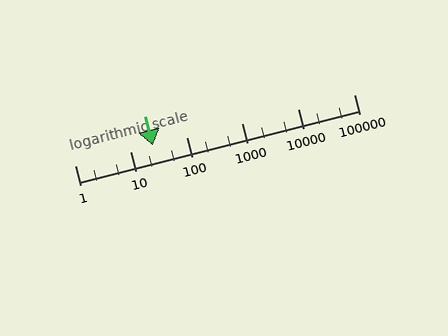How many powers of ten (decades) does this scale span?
The scale spans 5 decades, from 1 to 100000.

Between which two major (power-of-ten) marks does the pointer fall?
The pointer is between 10 and 100.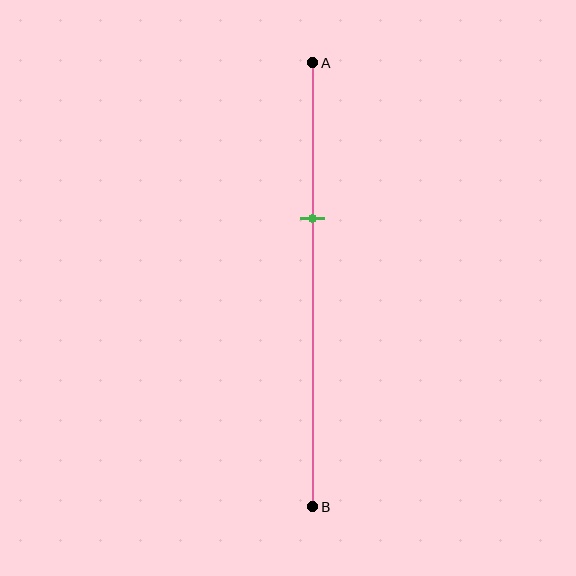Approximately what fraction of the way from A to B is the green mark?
The green mark is approximately 35% of the way from A to B.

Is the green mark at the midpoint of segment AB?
No, the mark is at about 35% from A, not at the 50% midpoint.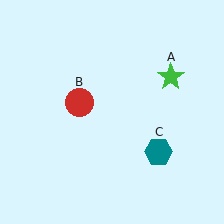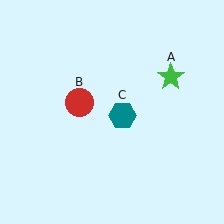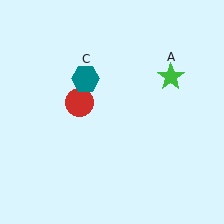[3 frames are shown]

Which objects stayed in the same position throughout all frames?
Green star (object A) and red circle (object B) remained stationary.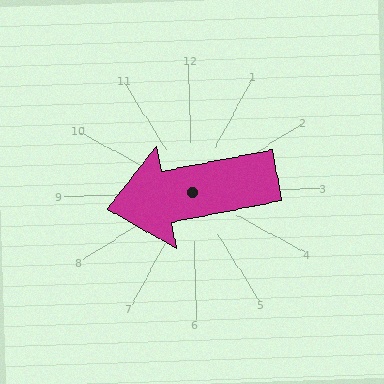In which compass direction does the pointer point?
West.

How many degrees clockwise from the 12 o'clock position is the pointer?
Approximately 261 degrees.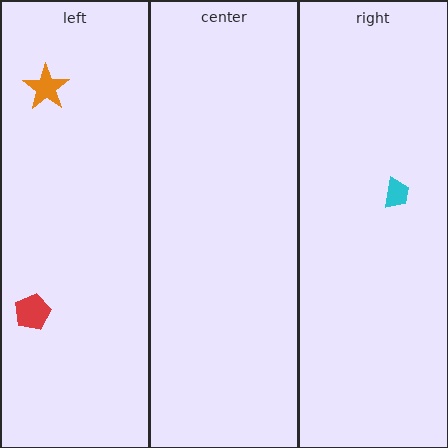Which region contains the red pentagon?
The left region.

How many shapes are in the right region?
1.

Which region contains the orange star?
The left region.